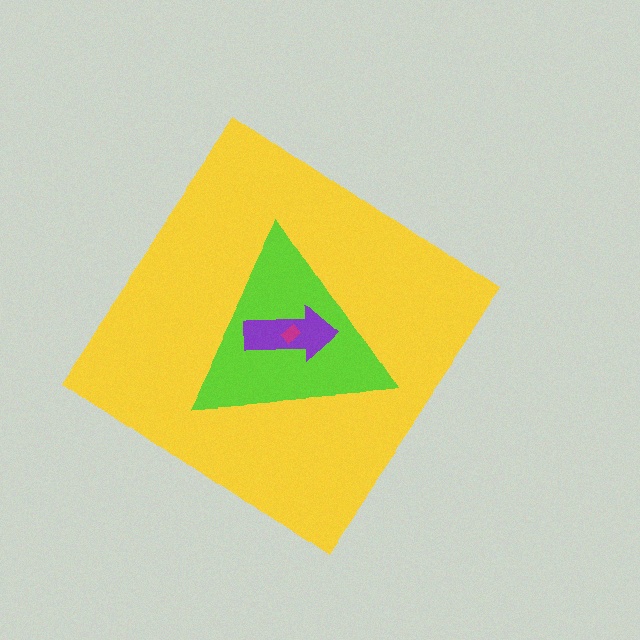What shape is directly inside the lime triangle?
The purple arrow.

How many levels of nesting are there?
4.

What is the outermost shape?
The yellow diamond.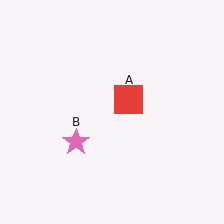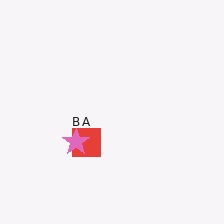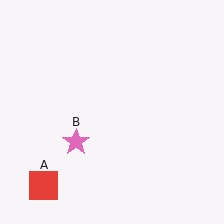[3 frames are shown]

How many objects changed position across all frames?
1 object changed position: red square (object A).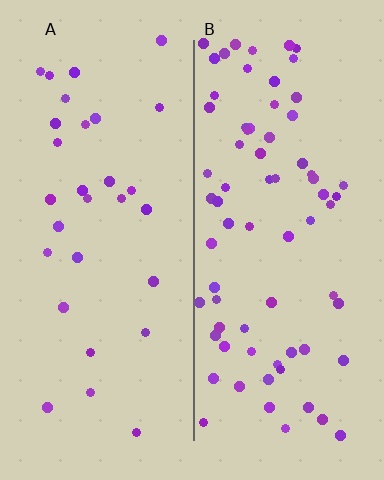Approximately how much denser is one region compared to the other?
Approximately 2.5× — region B over region A.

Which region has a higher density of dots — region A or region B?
B (the right).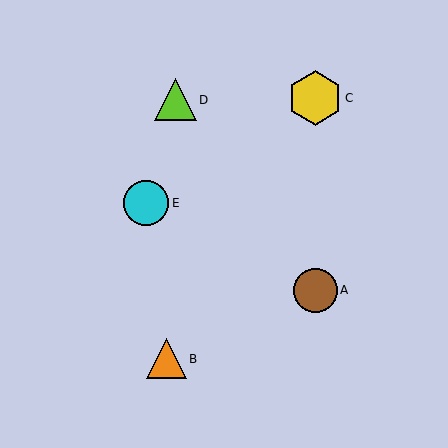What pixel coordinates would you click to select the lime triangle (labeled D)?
Click at (175, 100) to select the lime triangle D.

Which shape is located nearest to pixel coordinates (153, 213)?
The cyan circle (labeled E) at (146, 203) is nearest to that location.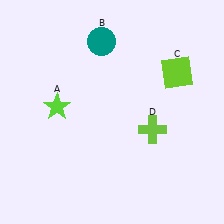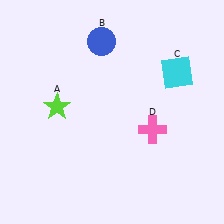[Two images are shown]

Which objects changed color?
B changed from teal to blue. C changed from lime to cyan. D changed from lime to pink.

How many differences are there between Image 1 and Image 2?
There are 3 differences between the two images.